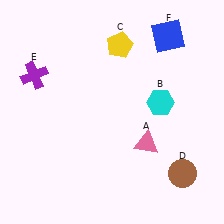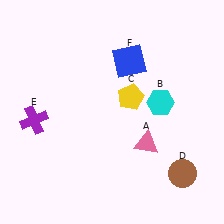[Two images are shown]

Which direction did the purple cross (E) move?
The purple cross (E) moved down.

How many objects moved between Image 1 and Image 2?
3 objects moved between the two images.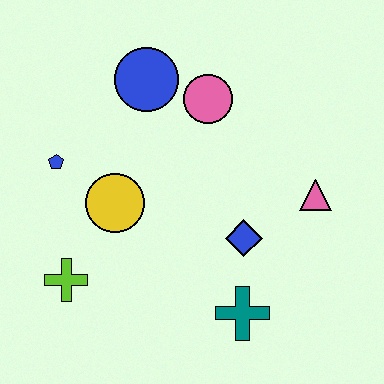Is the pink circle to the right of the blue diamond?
No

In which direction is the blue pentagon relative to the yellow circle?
The blue pentagon is to the left of the yellow circle.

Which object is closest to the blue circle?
The pink circle is closest to the blue circle.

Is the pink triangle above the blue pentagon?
No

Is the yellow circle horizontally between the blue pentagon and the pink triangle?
Yes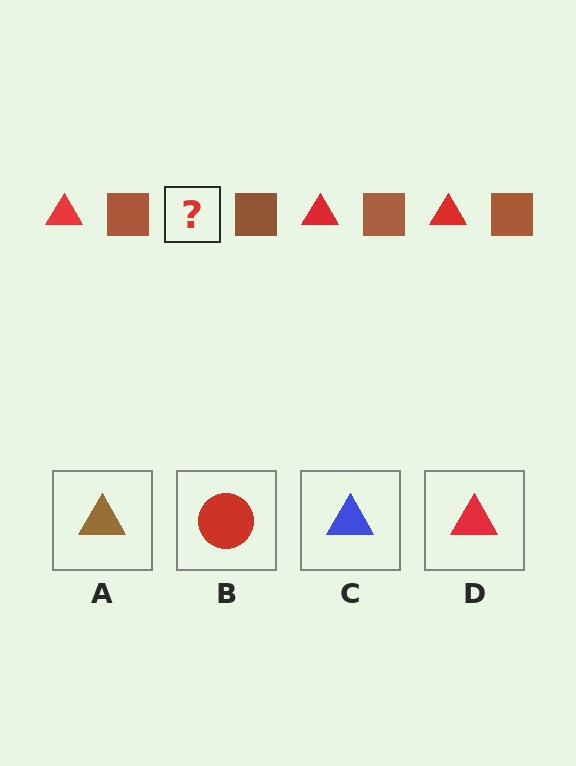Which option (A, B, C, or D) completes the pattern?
D.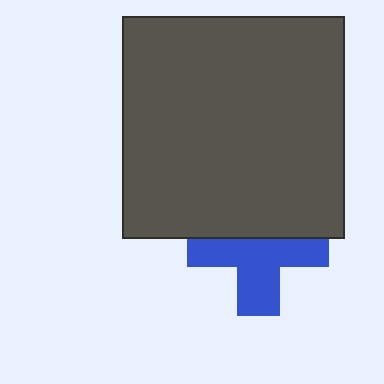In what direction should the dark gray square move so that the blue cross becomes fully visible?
The dark gray square should move up. That is the shortest direction to clear the overlap and leave the blue cross fully visible.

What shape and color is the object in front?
The object in front is a dark gray square.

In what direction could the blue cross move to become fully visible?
The blue cross could move down. That would shift it out from behind the dark gray square entirely.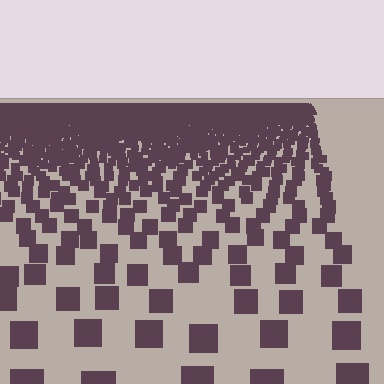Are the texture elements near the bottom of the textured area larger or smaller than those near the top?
Larger. Near the bottom, elements are closer to the viewer and appear at a bigger on-screen size.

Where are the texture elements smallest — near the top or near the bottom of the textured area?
Near the top.